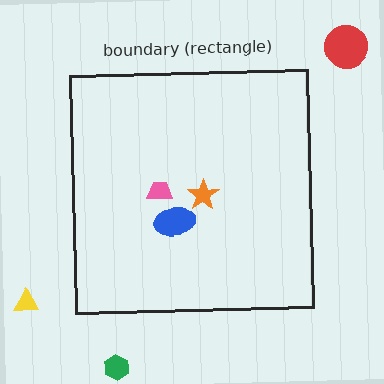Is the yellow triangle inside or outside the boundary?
Outside.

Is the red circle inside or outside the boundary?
Outside.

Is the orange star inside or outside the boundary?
Inside.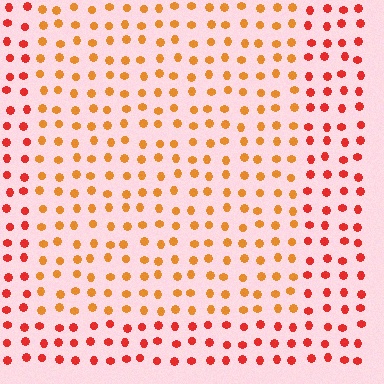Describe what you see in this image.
The image is filled with small red elements in a uniform arrangement. A rectangle-shaped region is visible where the elements are tinted to a slightly different hue, forming a subtle color boundary.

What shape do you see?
I see a rectangle.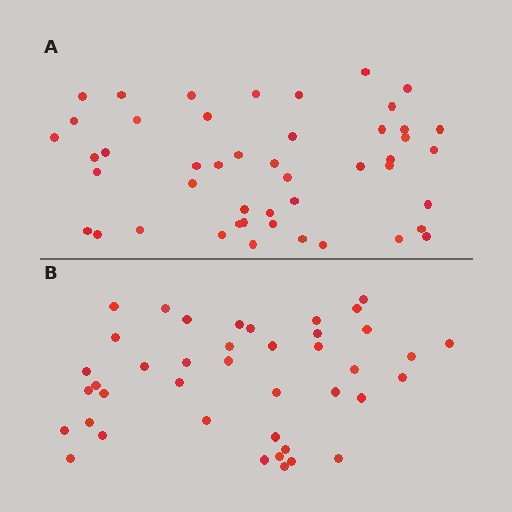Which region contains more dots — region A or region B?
Region A (the top region) has more dots.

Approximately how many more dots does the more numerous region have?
Region A has about 6 more dots than region B.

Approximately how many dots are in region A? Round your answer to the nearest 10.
About 50 dots. (The exact count is 47, which rounds to 50.)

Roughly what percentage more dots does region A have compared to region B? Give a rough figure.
About 15% more.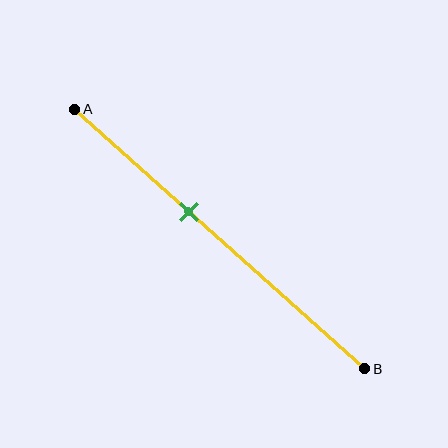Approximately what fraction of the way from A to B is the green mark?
The green mark is approximately 40% of the way from A to B.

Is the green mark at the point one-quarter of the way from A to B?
No, the mark is at about 40% from A, not at the 25% one-quarter point.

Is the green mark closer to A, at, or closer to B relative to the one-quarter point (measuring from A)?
The green mark is closer to point B than the one-quarter point of segment AB.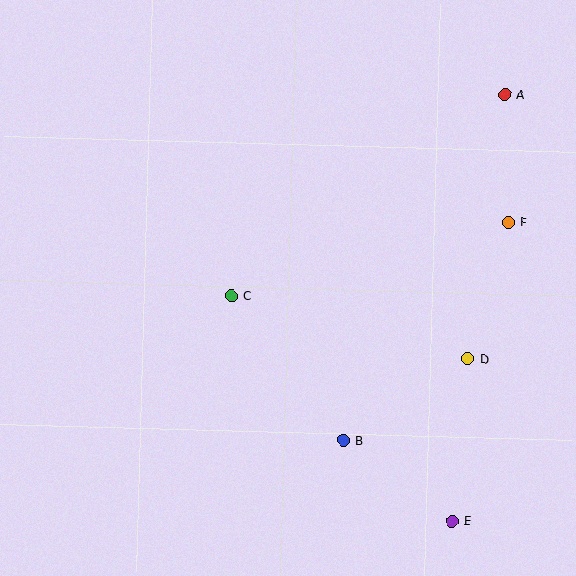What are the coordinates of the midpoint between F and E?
The midpoint between F and E is at (480, 372).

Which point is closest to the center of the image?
Point C at (231, 295) is closest to the center.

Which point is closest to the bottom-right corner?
Point E is closest to the bottom-right corner.